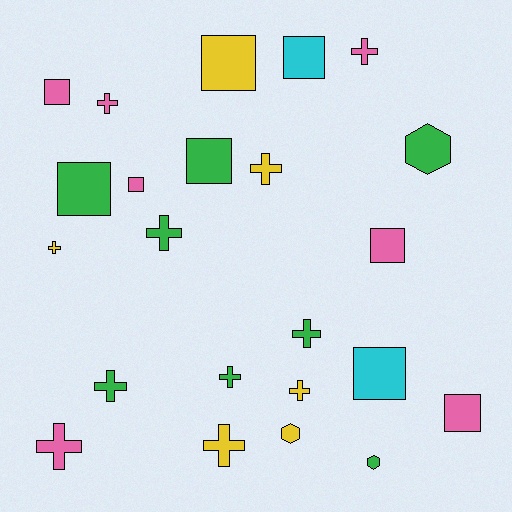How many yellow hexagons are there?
There is 1 yellow hexagon.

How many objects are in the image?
There are 23 objects.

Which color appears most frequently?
Green, with 8 objects.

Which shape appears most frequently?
Cross, with 11 objects.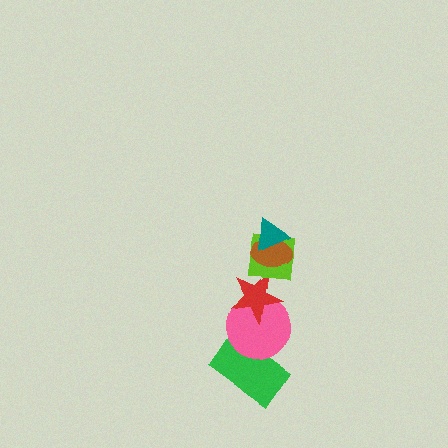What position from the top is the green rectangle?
The green rectangle is 6th from the top.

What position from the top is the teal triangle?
The teal triangle is 1st from the top.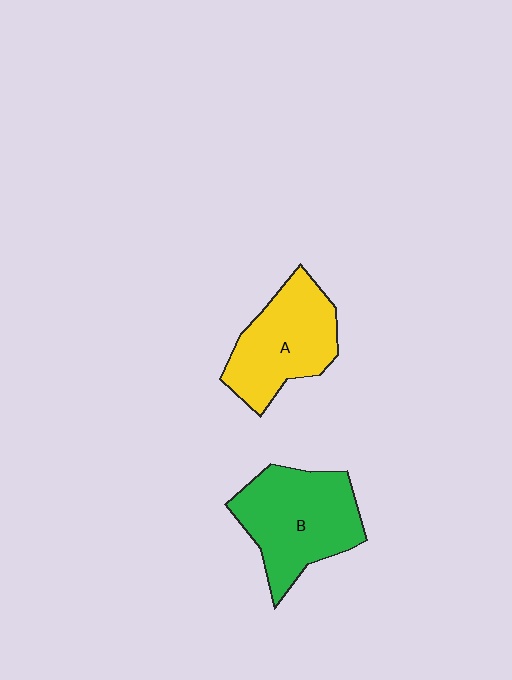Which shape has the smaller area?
Shape A (yellow).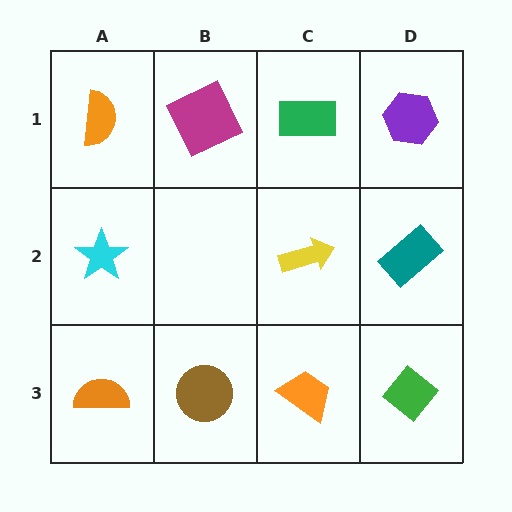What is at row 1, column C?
A green rectangle.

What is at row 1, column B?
A magenta square.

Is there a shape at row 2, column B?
No, that cell is empty.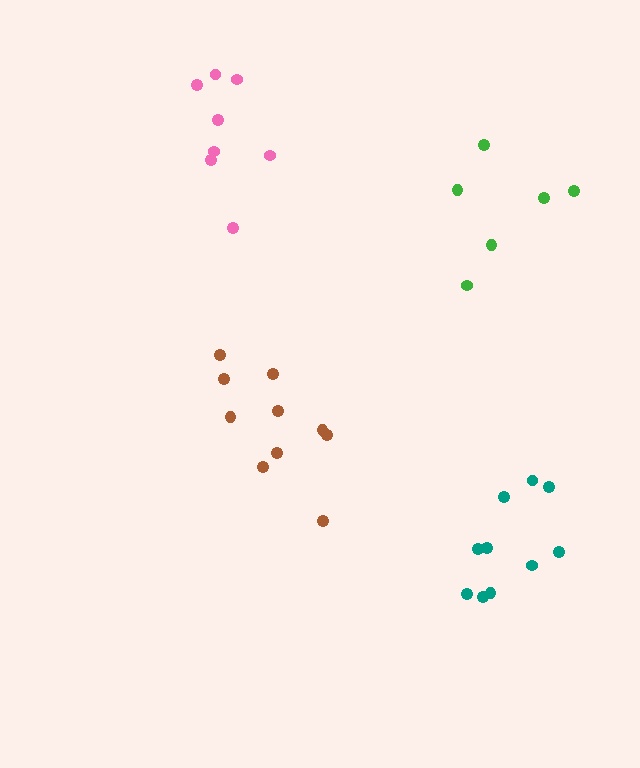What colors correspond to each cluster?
The clusters are colored: pink, brown, teal, green.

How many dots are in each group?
Group 1: 8 dots, Group 2: 10 dots, Group 3: 10 dots, Group 4: 6 dots (34 total).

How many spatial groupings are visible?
There are 4 spatial groupings.